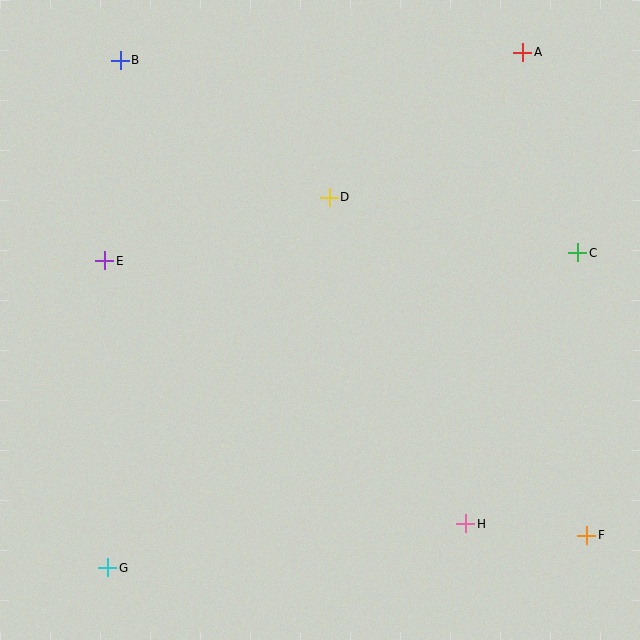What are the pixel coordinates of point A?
Point A is at (523, 52).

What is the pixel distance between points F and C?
The distance between F and C is 283 pixels.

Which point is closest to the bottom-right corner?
Point F is closest to the bottom-right corner.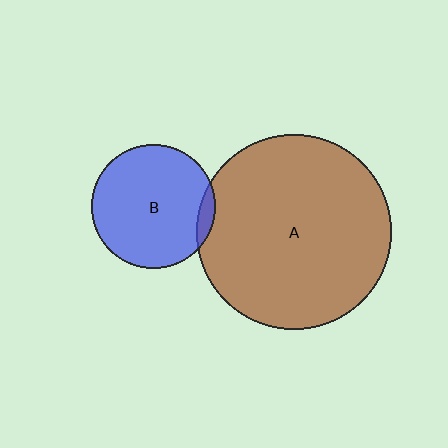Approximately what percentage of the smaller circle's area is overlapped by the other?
Approximately 5%.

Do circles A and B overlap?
Yes.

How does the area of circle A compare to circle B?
Approximately 2.4 times.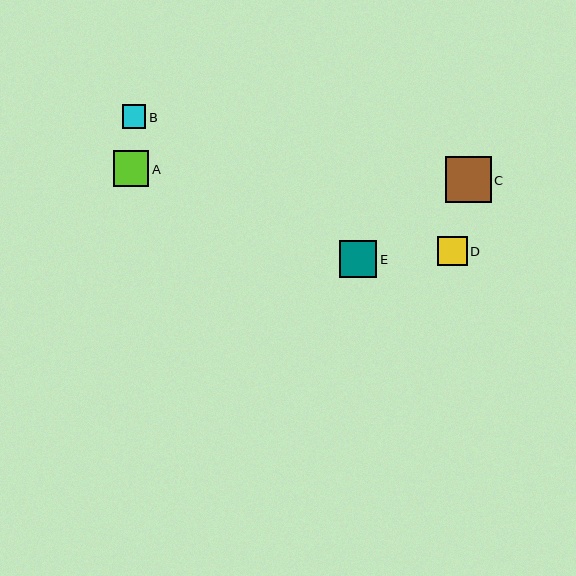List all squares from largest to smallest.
From largest to smallest: C, E, A, D, B.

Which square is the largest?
Square C is the largest with a size of approximately 45 pixels.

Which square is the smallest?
Square B is the smallest with a size of approximately 24 pixels.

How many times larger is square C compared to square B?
Square C is approximately 1.9 times the size of square B.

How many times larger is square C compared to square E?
Square C is approximately 1.2 times the size of square E.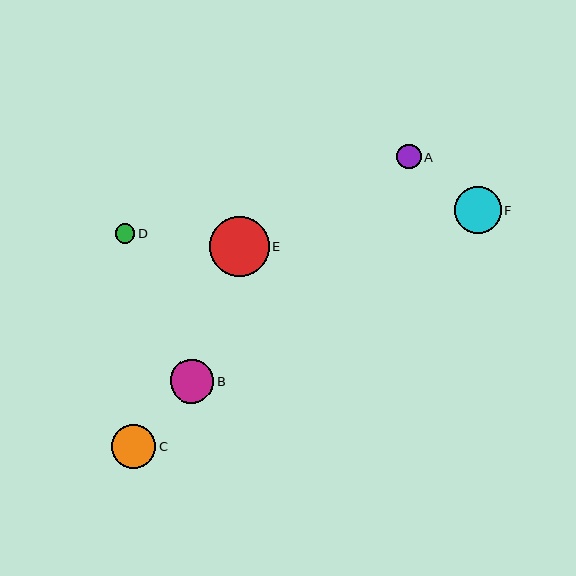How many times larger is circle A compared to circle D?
Circle A is approximately 1.3 times the size of circle D.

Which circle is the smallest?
Circle D is the smallest with a size of approximately 19 pixels.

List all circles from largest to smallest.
From largest to smallest: E, F, C, B, A, D.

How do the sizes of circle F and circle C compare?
Circle F and circle C are approximately the same size.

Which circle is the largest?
Circle E is the largest with a size of approximately 60 pixels.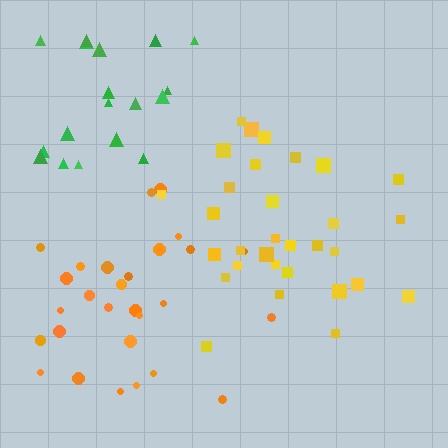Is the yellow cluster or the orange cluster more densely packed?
Yellow.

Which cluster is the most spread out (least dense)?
Green.